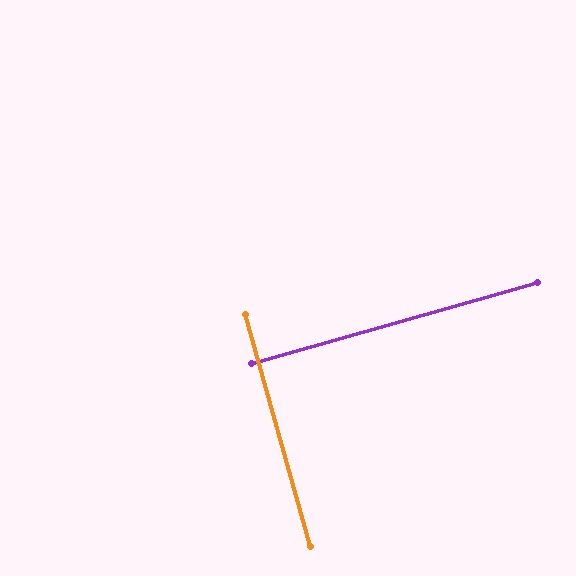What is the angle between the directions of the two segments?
Approximately 90 degrees.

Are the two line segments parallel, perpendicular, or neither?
Perpendicular — they meet at approximately 90°.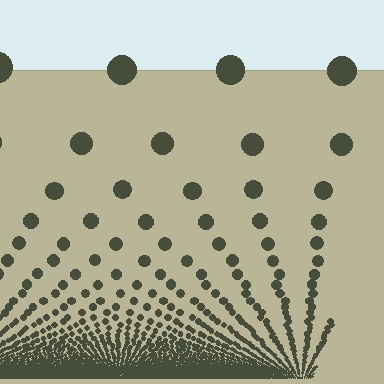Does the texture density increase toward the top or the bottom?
Density increases toward the bottom.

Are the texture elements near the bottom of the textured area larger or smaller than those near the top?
Smaller. The gradient is inverted — elements near the bottom are smaller and denser.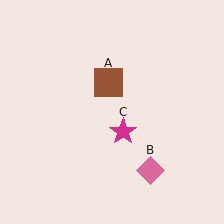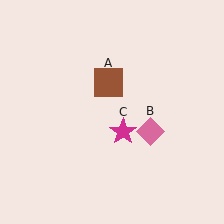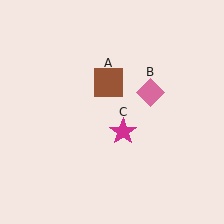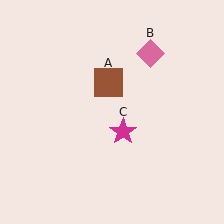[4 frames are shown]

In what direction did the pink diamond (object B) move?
The pink diamond (object B) moved up.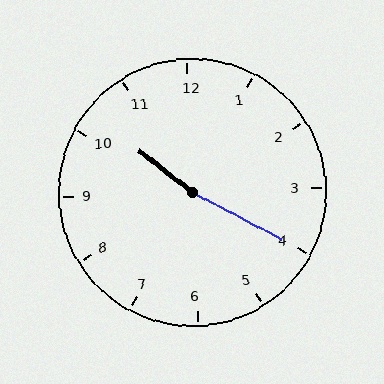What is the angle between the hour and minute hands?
Approximately 170 degrees.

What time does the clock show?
10:20.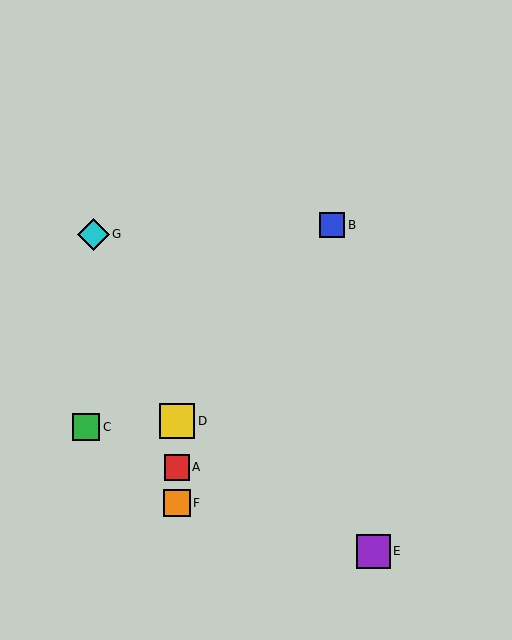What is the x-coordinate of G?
Object G is at x≈93.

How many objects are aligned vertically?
3 objects (A, D, F) are aligned vertically.